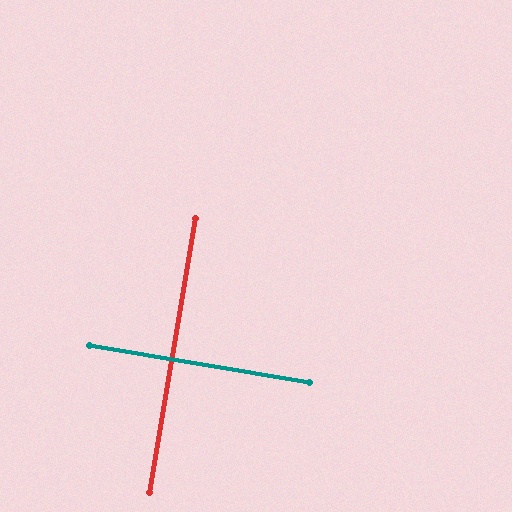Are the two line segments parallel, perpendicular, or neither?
Perpendicular — they meet at approximately 90°.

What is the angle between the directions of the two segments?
Approximately 90 degrees.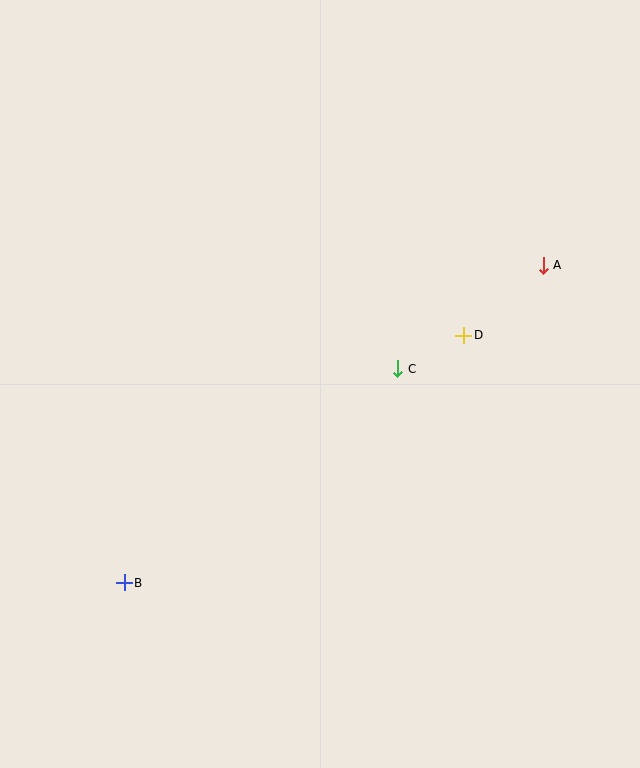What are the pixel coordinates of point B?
Point B is at (124, 583).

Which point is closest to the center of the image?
Point C at (398, 369) is closest to the center.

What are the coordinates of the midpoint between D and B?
The midpoint between D and B is at (294, 459).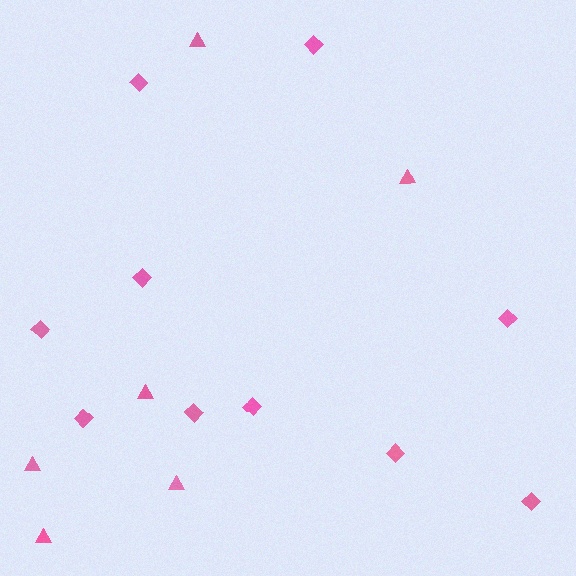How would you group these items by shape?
There are 2 groups: one group of diamonds (10) and one group of triangles (6).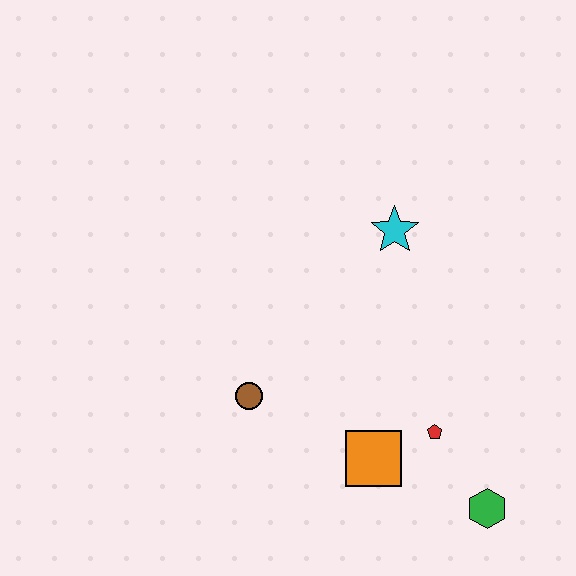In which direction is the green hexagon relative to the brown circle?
The green hexagon is to the right of the brown circle.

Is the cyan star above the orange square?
Yes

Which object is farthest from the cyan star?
The green hexagon is farthest from the cyan star.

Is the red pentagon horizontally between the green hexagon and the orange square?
Yes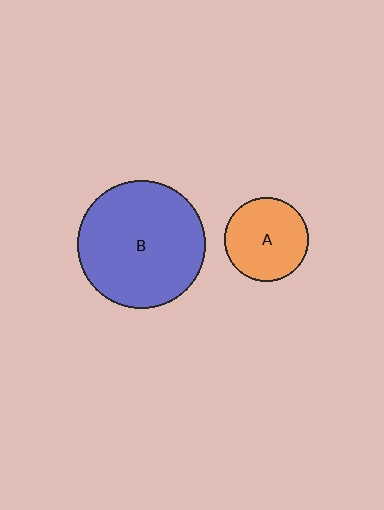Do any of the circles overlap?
No, none of the circles overlap.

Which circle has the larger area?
Circle B (blue).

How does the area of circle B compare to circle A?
Approximately 2.3 times.